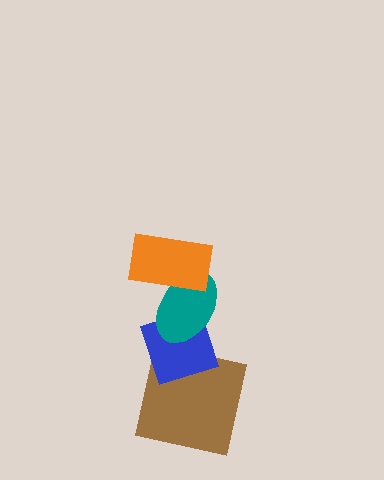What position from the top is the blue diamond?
The blue diamond is 3rd from the top.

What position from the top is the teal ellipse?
The teal ellipse is 2nd from the top.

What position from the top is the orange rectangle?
The orange rectangle is 1st from the top.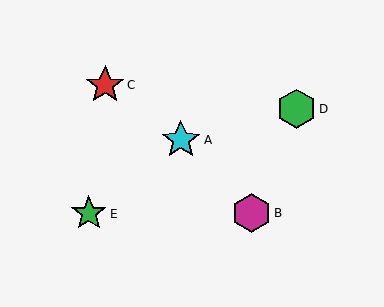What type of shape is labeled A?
Shape A is a cyan star.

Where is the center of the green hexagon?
The center of the green hexagon is at (296, 109).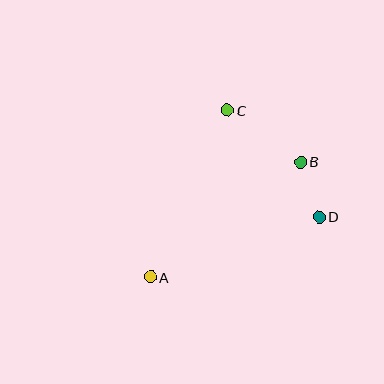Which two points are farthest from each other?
Points A and B are farthest from each other.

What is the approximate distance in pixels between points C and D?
The distance between C and D is approximately 141 pixels.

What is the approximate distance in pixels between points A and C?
The distance between A and C is approximately 184 pixels.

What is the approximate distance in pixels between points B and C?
The distance between B and C is approximately 89 pixels.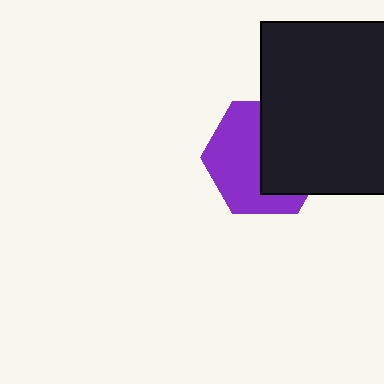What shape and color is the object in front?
The object in front is a black rectangle.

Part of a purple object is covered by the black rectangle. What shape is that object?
It is a hexagon.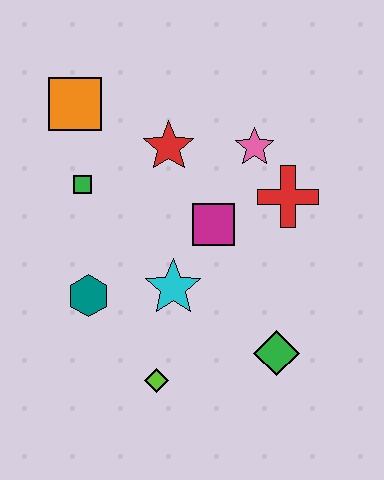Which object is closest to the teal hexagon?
The cyan star is closest to the teal hexagon.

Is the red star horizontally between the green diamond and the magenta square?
No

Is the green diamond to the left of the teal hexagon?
No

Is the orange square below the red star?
No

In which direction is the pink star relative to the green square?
The pink star is to the right of the green square.